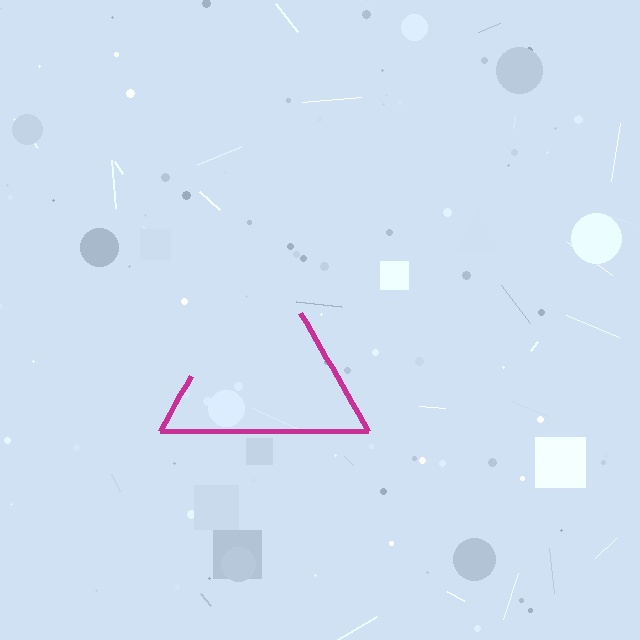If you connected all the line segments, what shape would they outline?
They would outline a triangle.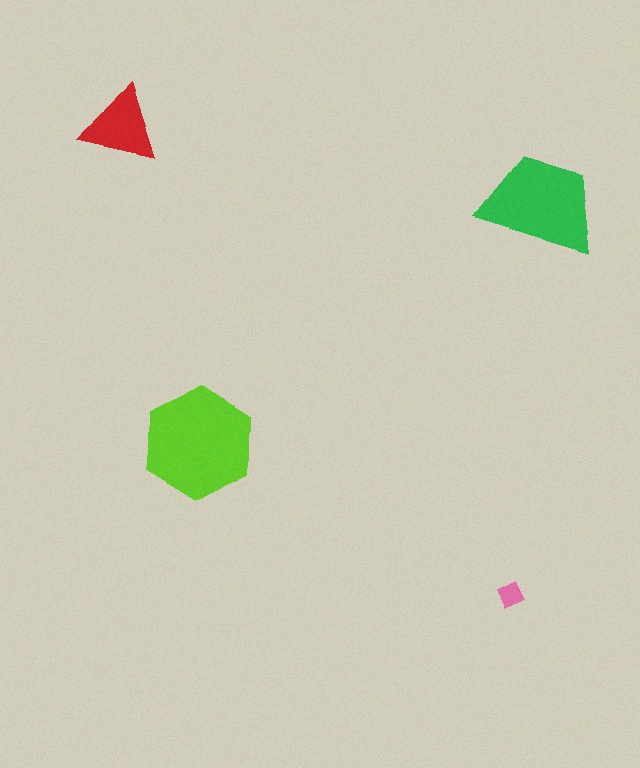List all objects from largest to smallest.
The lime hexagon, the green trapezoid, the red triangle, the pink diamond.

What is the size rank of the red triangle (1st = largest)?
3rd.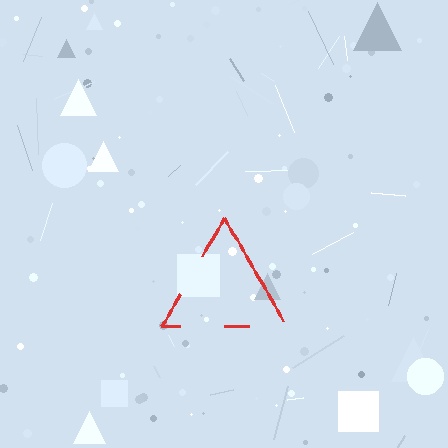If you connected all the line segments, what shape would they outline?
They would outline a triangle.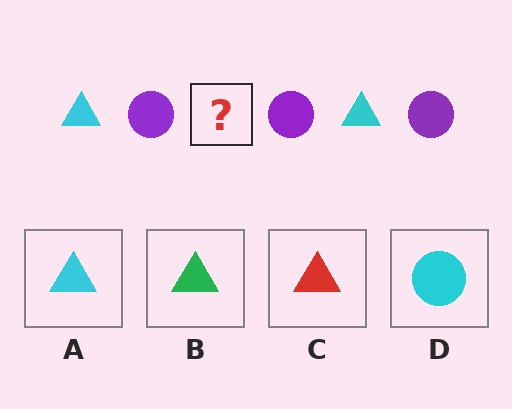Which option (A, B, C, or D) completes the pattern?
A.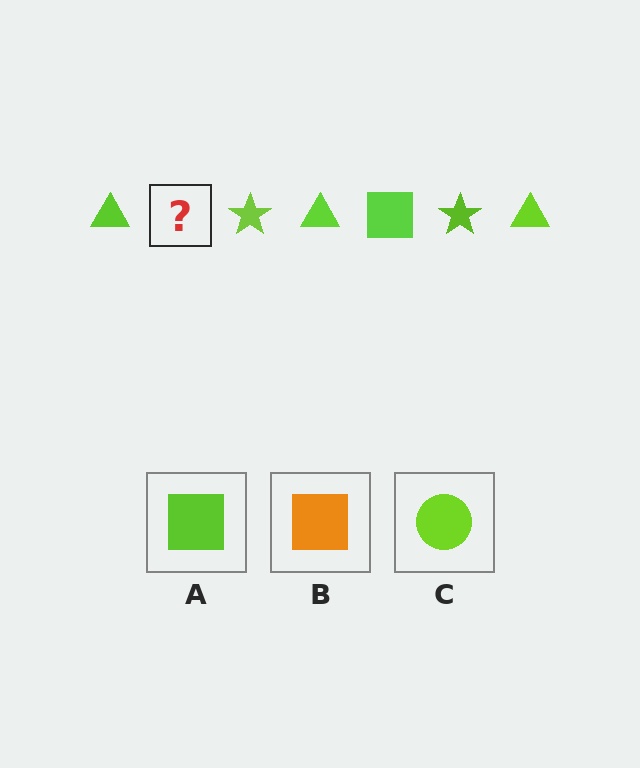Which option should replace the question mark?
Option A.